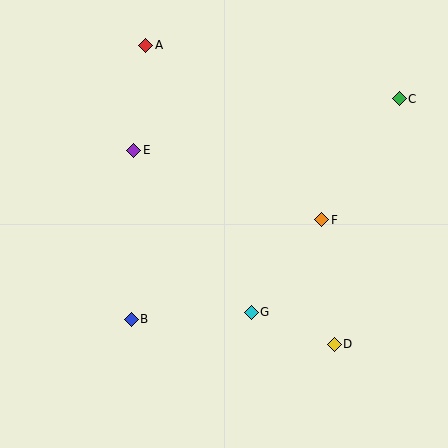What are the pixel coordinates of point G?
Point G is at (251, 312).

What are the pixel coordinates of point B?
Point B is at (131, 319).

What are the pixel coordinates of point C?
Point C is at (399, 99).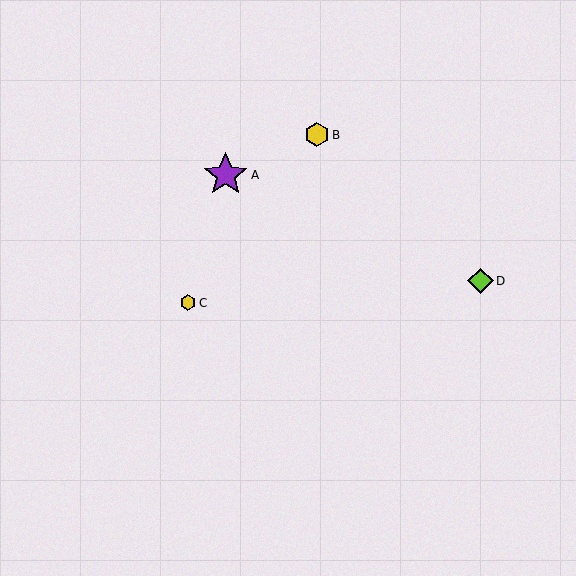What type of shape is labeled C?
Shape C is a yellow hexagon.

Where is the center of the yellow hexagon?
The center of the yellow hexagon is at (317, 135).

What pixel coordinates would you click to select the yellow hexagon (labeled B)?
Click at (317, 135) to select the yellow hexagon B.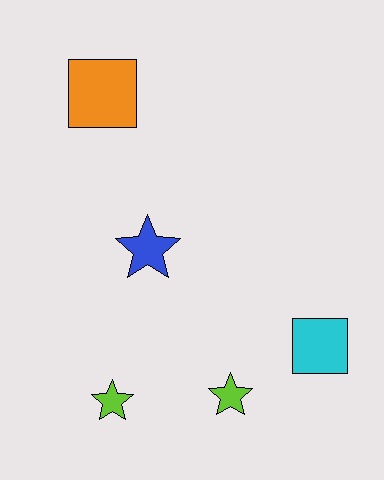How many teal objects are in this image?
There are no teal objects.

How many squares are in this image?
There are 2 squares.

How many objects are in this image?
There are 5 objects.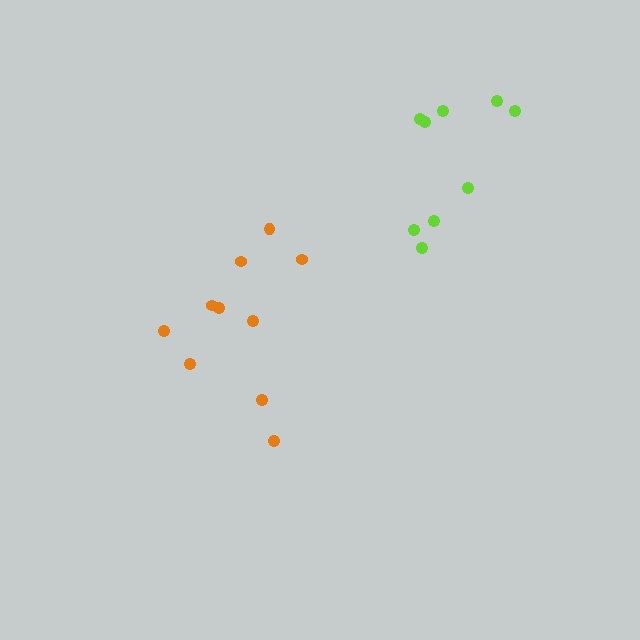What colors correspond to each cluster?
The clusters are colored: lime, orange.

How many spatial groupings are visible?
There are 2 spatial groupings.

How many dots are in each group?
Group 1: 9 dots, Group 2: 10 dots (19 total).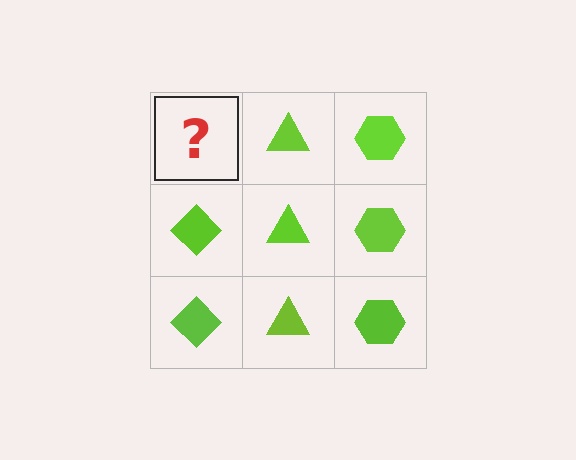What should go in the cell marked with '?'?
The missing cell should contain a lime diamond.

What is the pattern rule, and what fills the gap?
The rule is that each column has a consistent shape. The gap should be filled with a lime diamond.